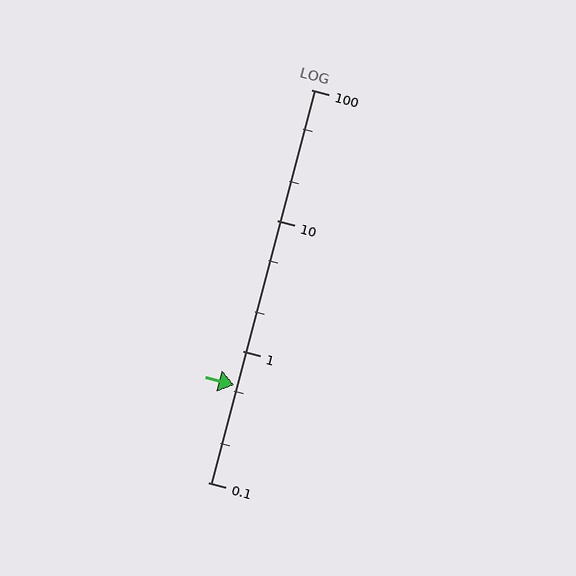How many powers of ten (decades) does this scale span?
The scale spans 3 decades, from 0.1 to 100.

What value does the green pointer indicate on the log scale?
The pointer indicates approximately 0.55.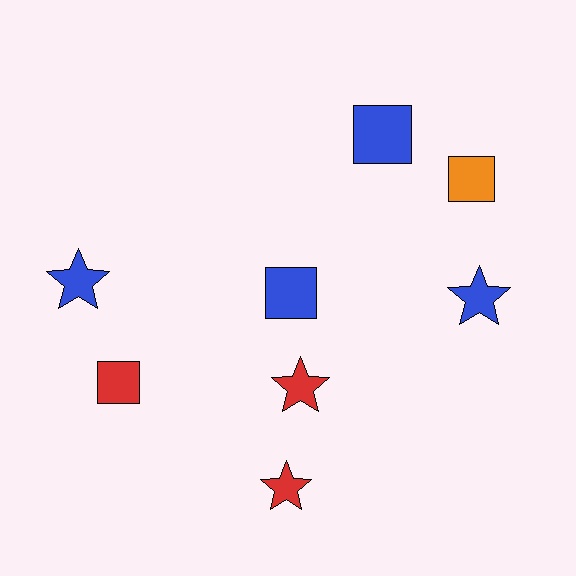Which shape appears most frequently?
Square, with 4 objects.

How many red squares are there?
There is 1 red square.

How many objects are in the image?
There are 8 objects.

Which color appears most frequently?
Blue, with 4 objects.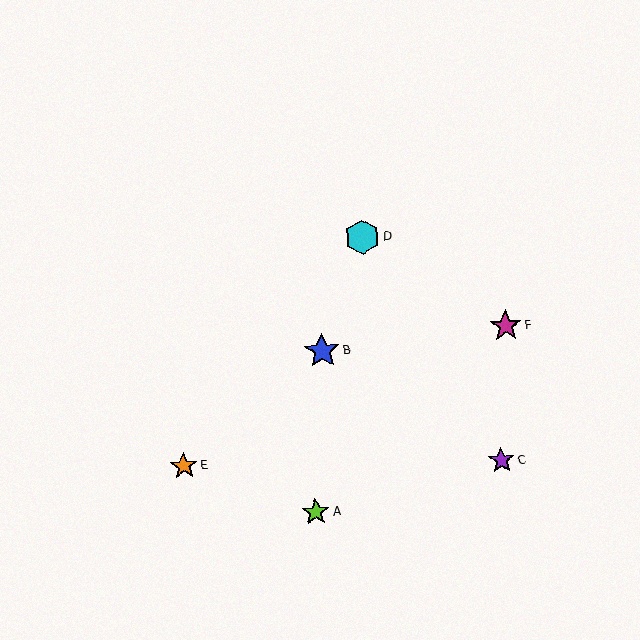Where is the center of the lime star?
The center of the lime star is at (316, 512).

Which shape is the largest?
The blue star (labeled B) is the largest.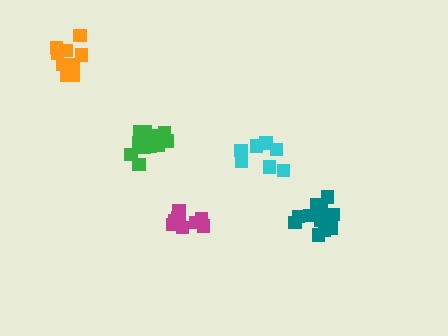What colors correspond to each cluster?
The clusters are colored: magenta, green, cyan, teal, orange.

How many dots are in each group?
Group 1: 10 dots, Group 2: 12 dots, Group 3: 7 dots, Group 4: 11 dots, Group 5: 9 dots (49 total).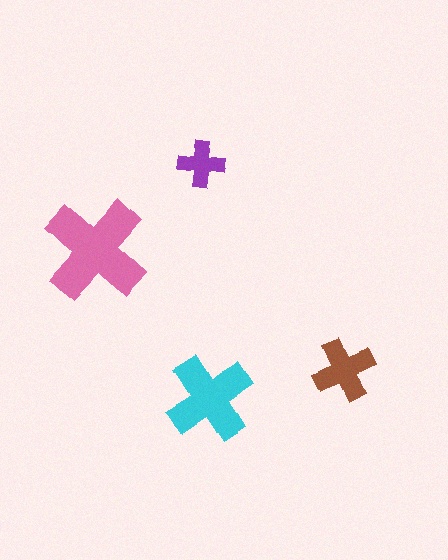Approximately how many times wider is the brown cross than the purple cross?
About 1.5 times wider.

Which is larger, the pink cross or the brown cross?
The pink one.